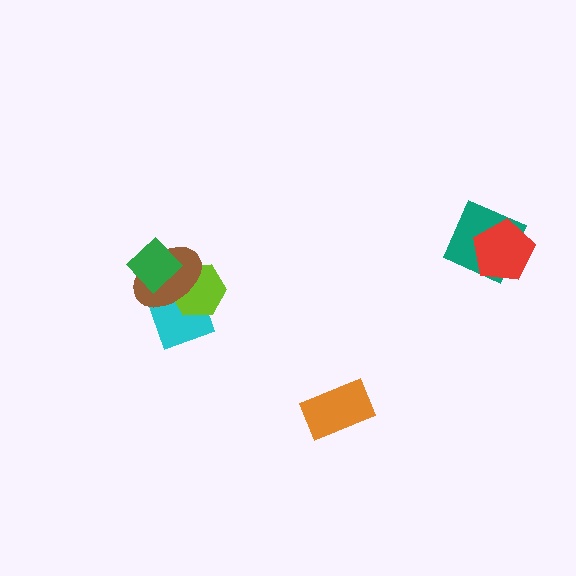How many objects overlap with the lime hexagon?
3 objects overlap with the lime hexagon.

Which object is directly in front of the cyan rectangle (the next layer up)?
The lime hexagon is directly in front of the cyan rectangle.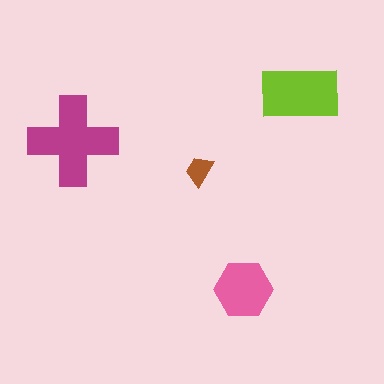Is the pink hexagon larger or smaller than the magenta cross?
Smaller.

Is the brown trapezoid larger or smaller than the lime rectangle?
Smaller.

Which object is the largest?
The magenta cross.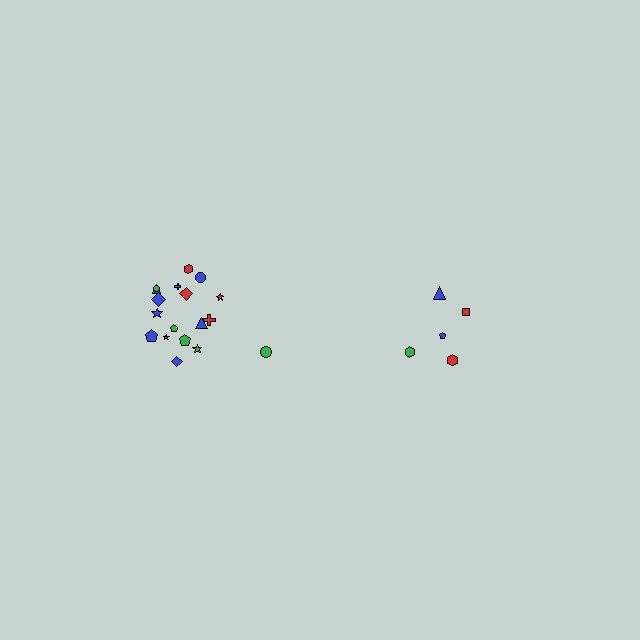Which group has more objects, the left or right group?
The left group.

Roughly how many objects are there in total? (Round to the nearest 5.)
Roughly 25 objects in total.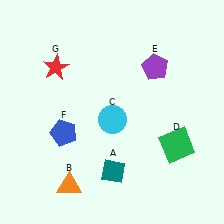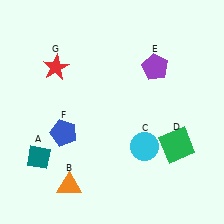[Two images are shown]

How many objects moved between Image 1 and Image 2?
2 objects moved between the two images.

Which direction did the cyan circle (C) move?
The cyan circle (C) moved right.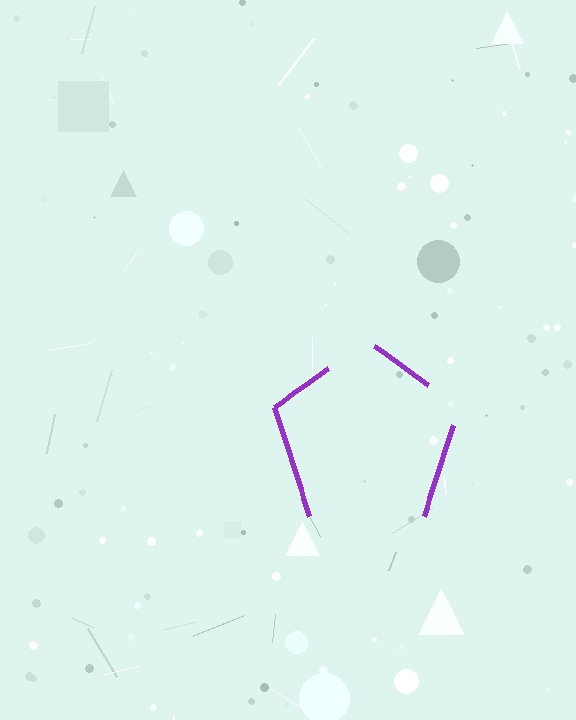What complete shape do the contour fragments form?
The contour fragments form a pentagon.